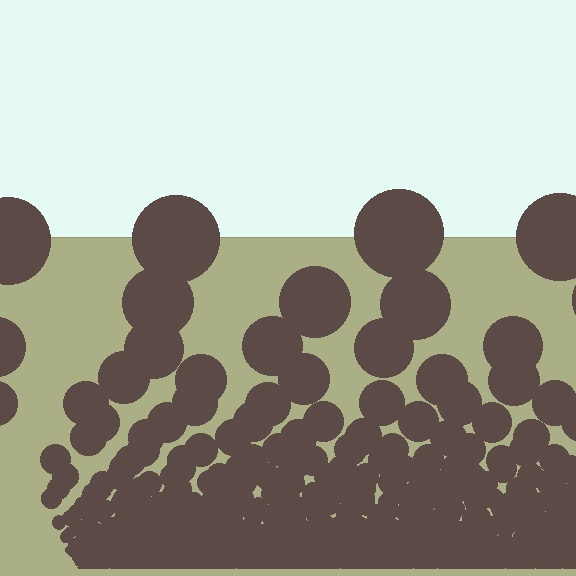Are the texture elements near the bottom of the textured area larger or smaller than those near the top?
Smaller. The gradient is inverted — elements near the bottom are smaller and denser.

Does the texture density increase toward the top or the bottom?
Density increases toward the bottom.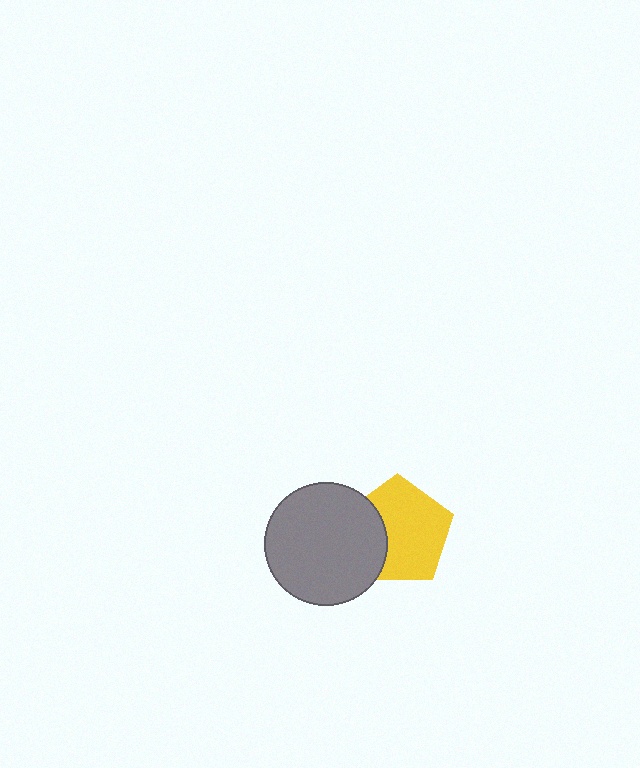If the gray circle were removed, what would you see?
You would see the complete yellow pentagon.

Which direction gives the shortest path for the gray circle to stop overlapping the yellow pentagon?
Moving left gives the shortest separation.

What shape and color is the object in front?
The object in front is a gray circle.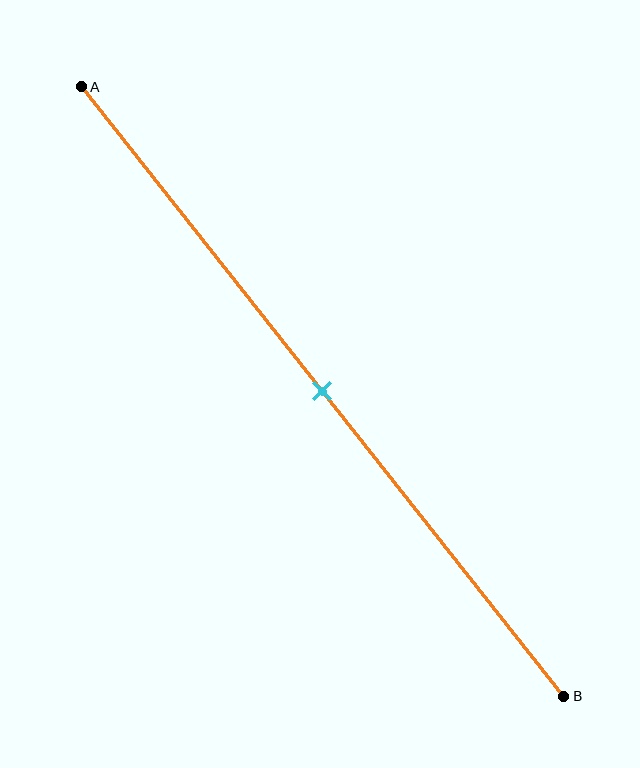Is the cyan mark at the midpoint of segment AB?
Yes, the mark is approximately at the midpoint.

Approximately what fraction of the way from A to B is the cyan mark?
The cyan mark is approximately 50% of the way from A to B.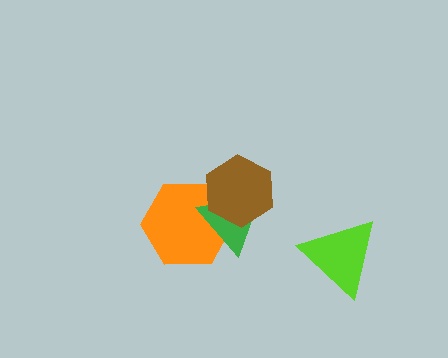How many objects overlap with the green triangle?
2 objects overlap with the green triangle.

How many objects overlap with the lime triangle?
0 objects overlap with the lime triangle.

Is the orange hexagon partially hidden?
Yes, it is partially covered by another shape.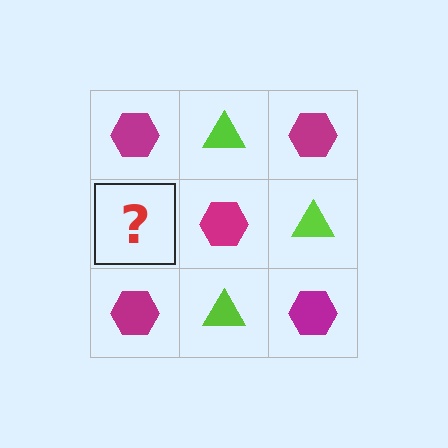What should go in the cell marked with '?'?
The missing cell should contain a lime triangle.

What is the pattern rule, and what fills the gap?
The rule is that it alternates magenta hexagon and lime triangle in a checkerboard pattern. The gap should be filled with a lime triangle.